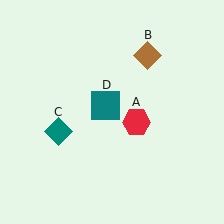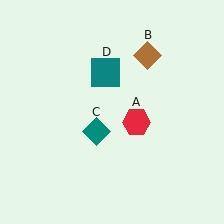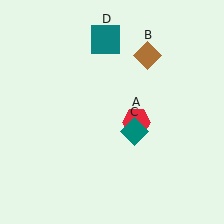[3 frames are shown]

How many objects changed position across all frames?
2 objects changed position: teal diamond (object C), teal square (object D).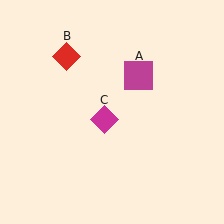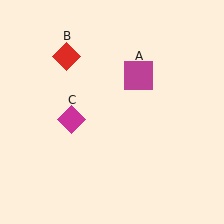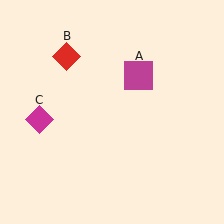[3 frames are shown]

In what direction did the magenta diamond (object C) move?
The magenta diamond (object C) moved left.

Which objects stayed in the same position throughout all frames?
Magenta square (object A) and red diamond (object B) remained stationary.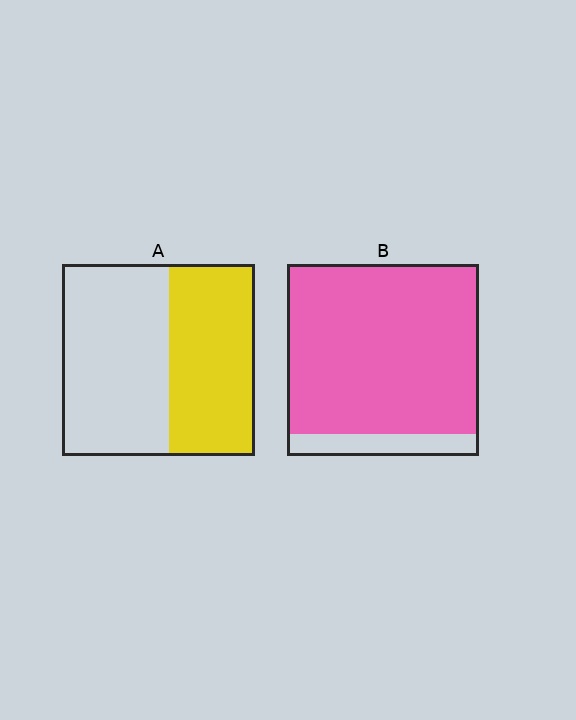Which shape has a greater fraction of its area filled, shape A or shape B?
Shape B.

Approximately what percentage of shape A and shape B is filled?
A is approximately 45% and B is approximately 90%.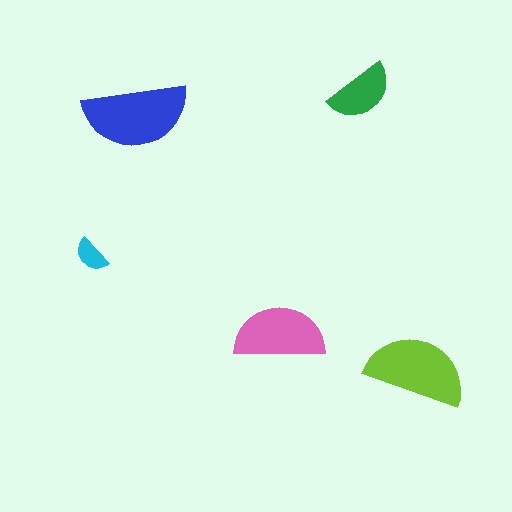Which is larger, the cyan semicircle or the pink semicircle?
The pink one.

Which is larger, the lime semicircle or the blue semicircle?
The blue one.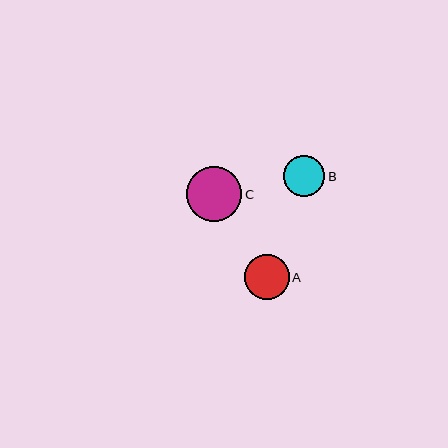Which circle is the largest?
Circle C is the largest with a size of approximately 56 pixels.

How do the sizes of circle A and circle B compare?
Circle A and circle B are approximately the same size.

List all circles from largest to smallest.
From largest to smallest: C, A, B.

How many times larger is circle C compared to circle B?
Circle C is approximately 1.3 times the size of circle B.